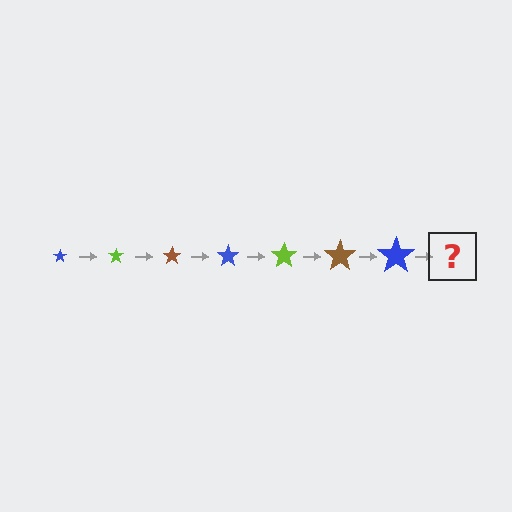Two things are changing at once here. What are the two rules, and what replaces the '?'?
The two rules are that the star grows larger each step and the color cycles through blue, lime, and brown. The '?' should be a lime star, larger than the previous one.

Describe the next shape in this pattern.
It should be a lime star, larger than the previous one.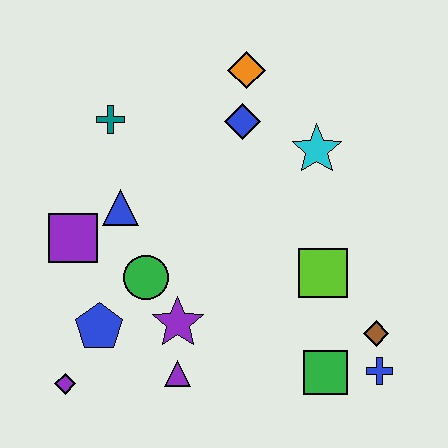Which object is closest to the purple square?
The blue triangle is closest to the purple square.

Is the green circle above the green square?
Yes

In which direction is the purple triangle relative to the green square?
The purple triangle is to the left of the green square.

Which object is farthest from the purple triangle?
The orange diamond is farthest from the purple triangle.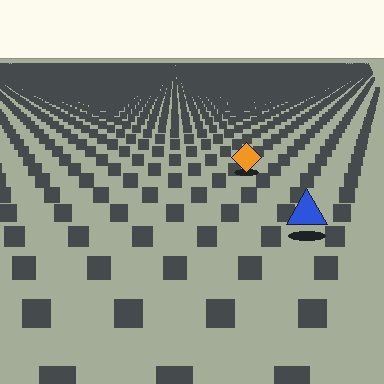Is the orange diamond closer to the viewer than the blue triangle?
No. The blue triangle is closer — you can tell from the texture gradient: the ground texture is coarser near it.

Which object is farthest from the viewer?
The orange diamond is farthest from the viewer. It appears smaller and the ground texture around it is denser.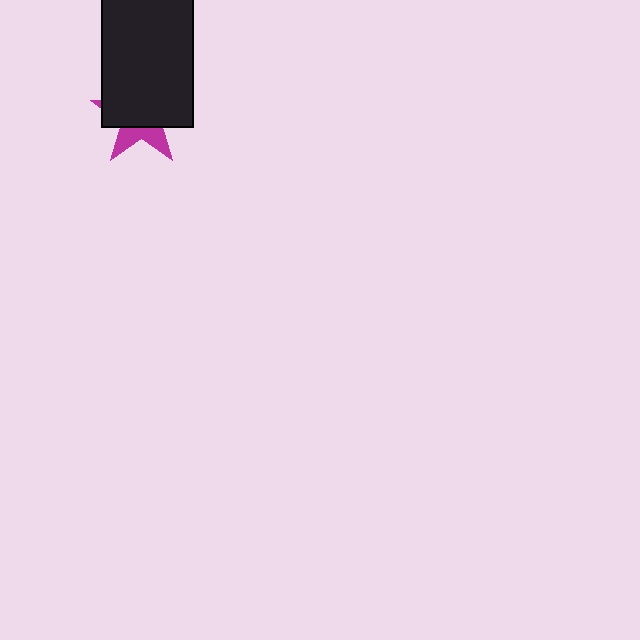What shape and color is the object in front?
The object in front is a black rectangle.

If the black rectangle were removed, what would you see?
You would see the complete magenta star.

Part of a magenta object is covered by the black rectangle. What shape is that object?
It is a star.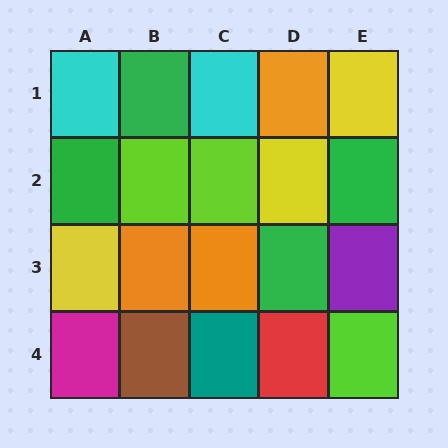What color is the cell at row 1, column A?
Cyan.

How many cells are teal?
1 cell is teal.